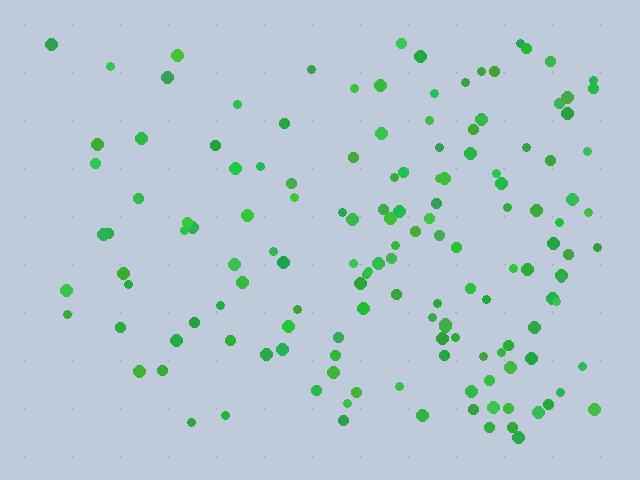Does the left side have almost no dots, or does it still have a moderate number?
Still a moderate number, just noticeably fewer than the right.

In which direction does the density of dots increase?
From left to right, with the right side densest.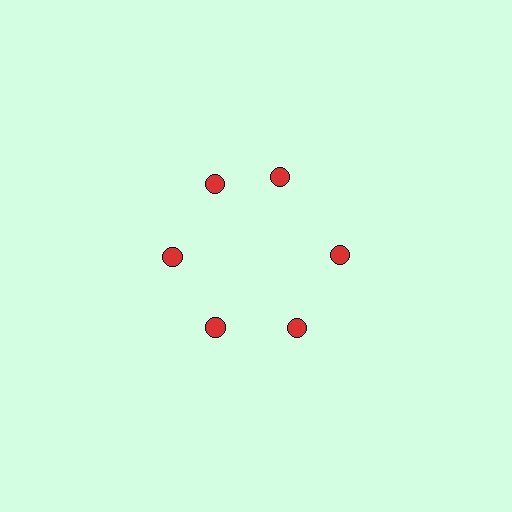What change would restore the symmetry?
The symmetry would be restored by rotating it back into even spacing with its neighbors so that all 6 circles sit at equal angles and equal distance from the center.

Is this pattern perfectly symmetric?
No. The 6 red circles are arranged in a ring, but one element near the 1 o'clock position is rotated out of alignment along the ring, breaking the 6-fold rotational symmetry.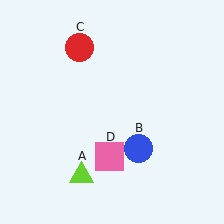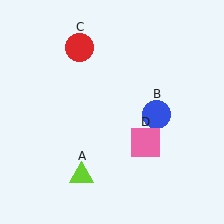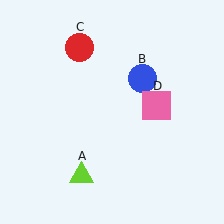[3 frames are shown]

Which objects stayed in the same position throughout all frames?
Lime triangle (object A) and red circle (object C) remained stationary.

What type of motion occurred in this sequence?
The blue circle (object B), pink square (object D) rotated counterclockwise around the center of the scene.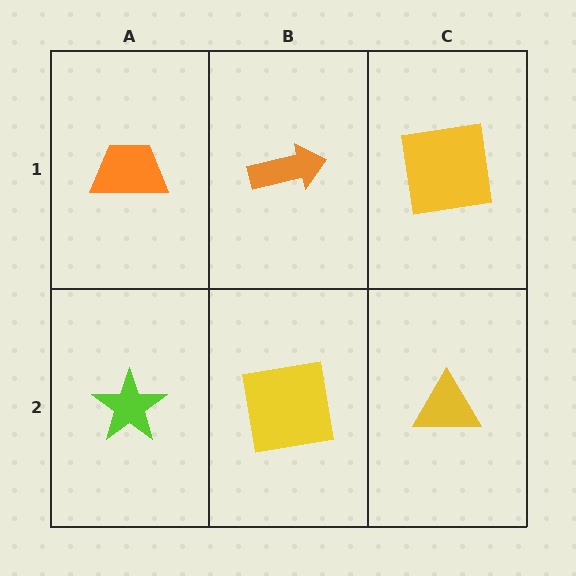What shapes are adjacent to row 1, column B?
A yellow square (row 2, column B), an orange trapezoid (row 1, column A), a yellow square (row 1, column C).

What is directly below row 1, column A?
A lime star.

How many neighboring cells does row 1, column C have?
2.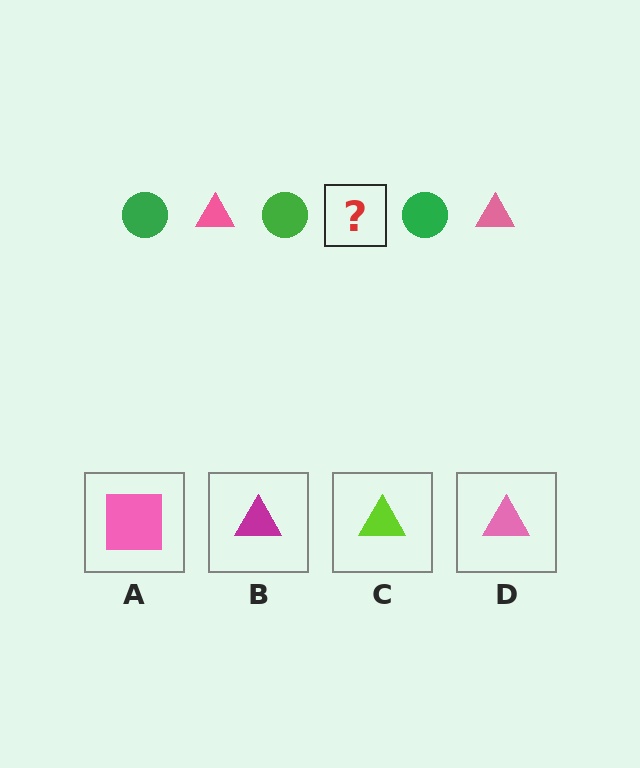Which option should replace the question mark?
Option D.